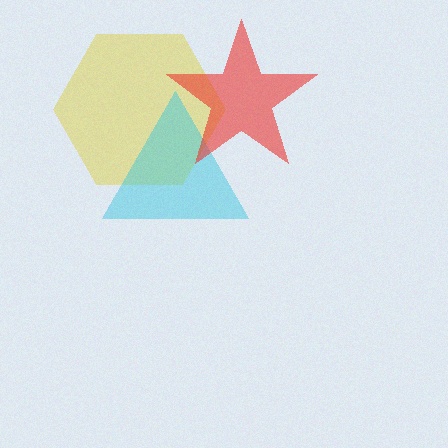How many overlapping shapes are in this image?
There are 3 overlapping shapes in the image.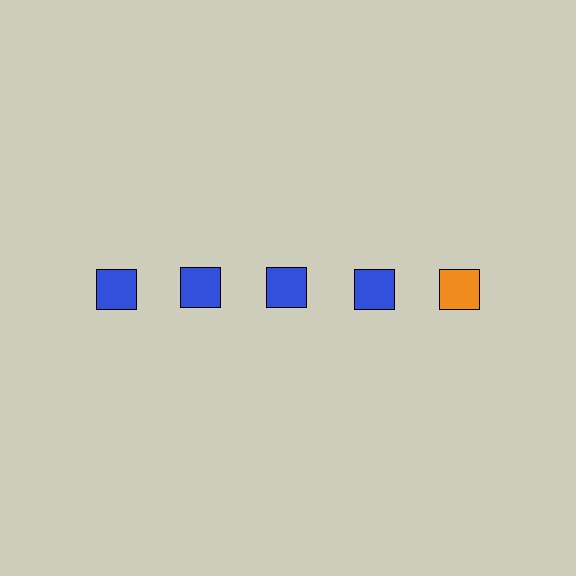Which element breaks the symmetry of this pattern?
The orange square in the top row, rightmost column breaks the symmetry. All other shapes are blue squares.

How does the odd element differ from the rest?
It has a different color: orange instead of blue.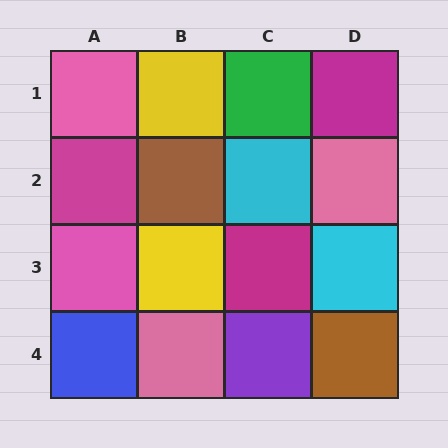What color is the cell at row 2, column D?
Pink.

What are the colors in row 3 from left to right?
Pink, yellow, magenta, cyan.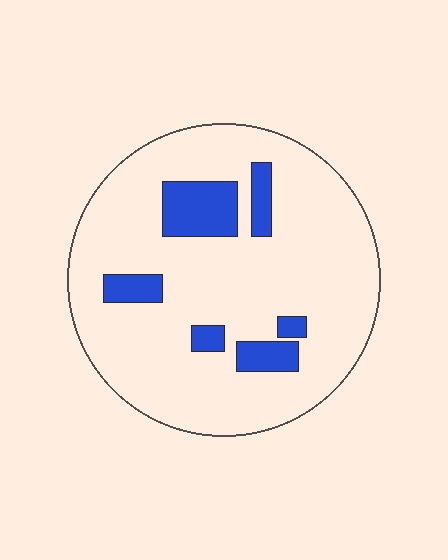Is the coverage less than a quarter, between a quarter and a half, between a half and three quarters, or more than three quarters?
Less than a quarter.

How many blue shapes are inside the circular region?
6.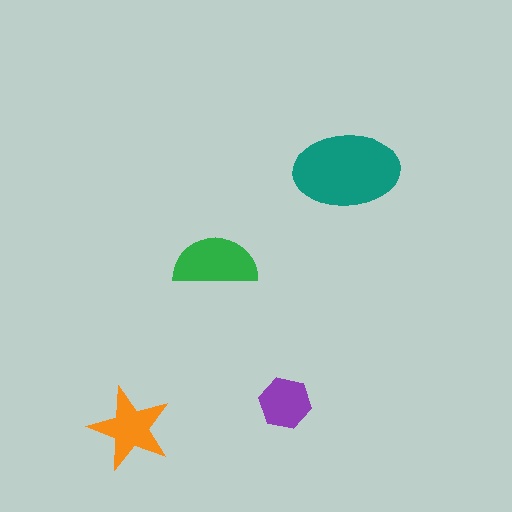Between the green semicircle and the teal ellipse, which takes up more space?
The teal ellipse.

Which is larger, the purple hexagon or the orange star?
The orange star.